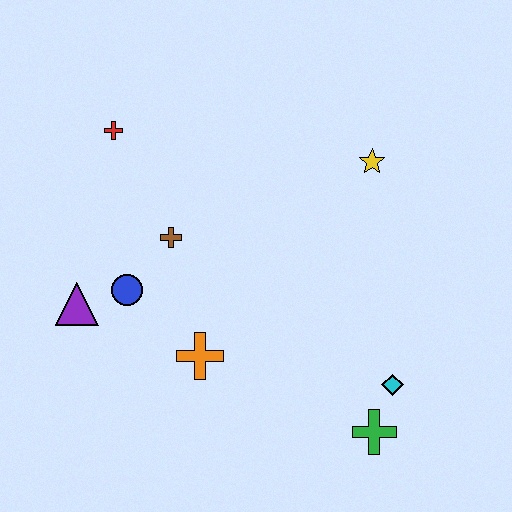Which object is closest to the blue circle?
The purple triangle is closest to the blue circle.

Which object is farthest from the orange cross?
The yellow star is farthest from the orange cross.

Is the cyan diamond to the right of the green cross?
Yes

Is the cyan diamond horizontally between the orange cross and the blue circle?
No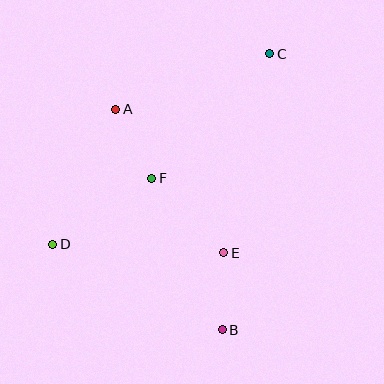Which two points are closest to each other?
Points B and E are closest to each other.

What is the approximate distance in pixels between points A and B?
The distance between A and B is approximately 245 pixels.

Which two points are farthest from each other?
Points C and D are farthest from each other.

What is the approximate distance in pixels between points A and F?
The distance between A and F is approximately 78 pixels.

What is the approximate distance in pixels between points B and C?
The distance between B and C is approximately 280 pixels.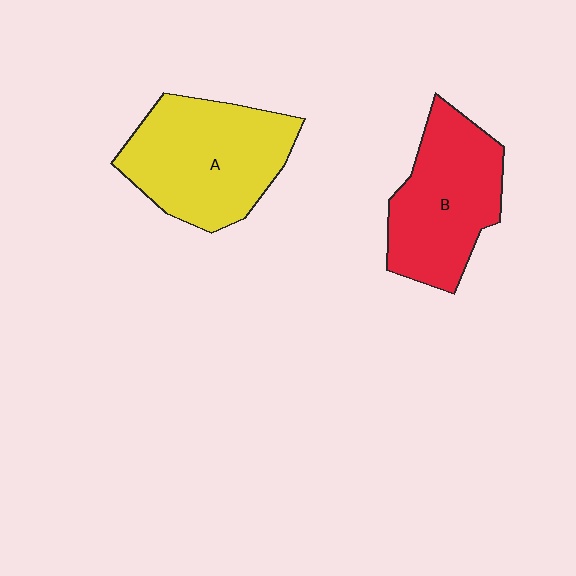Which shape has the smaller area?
Shape B (red).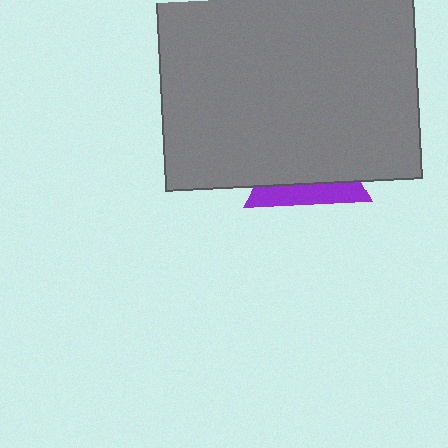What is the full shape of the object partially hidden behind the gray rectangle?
The partially hidden object is a purple triangle.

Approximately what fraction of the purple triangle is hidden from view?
Roughly 68% of the purple triangle is hidden behind the gray rectangle.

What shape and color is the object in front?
The object in front is a gray rectangle.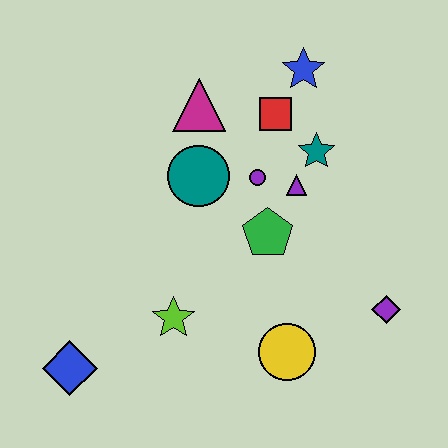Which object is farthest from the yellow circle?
The blue star is farthest from the yellow circle.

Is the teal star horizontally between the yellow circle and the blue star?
No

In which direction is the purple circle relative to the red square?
The purple circle is below the red square.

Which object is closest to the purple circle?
The purple triangle is closest to the purple circle.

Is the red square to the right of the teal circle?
Yes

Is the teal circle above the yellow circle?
Yes